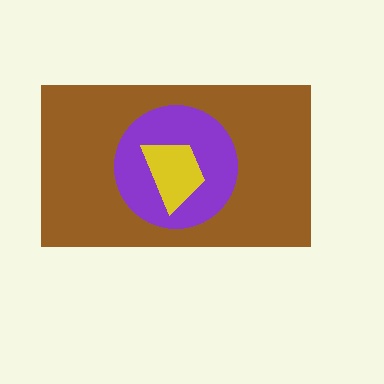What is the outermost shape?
The brown rectangle.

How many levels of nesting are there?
3.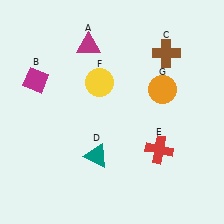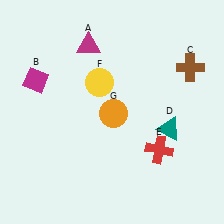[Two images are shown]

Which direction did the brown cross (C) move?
The brown cross (C) moved right.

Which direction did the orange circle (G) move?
The orange circle (G) moved left.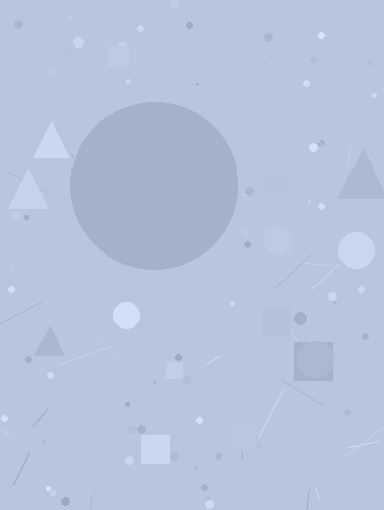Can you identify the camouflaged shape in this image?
The camouflaged shape is a circle.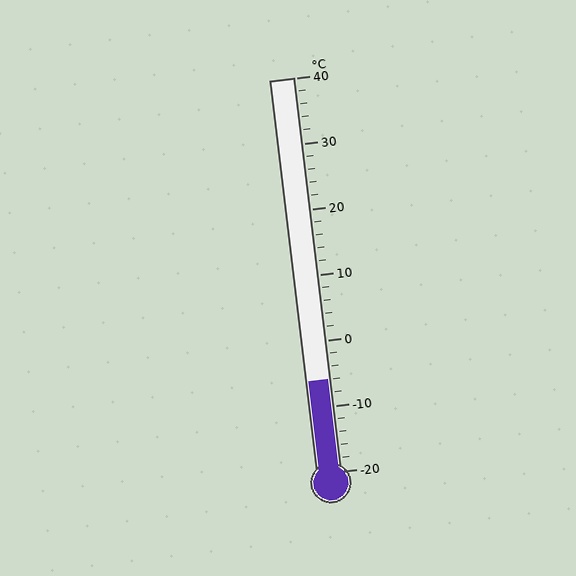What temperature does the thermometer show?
The thermometer shows approximately -6°C.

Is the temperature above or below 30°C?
The temperature is below 30°C.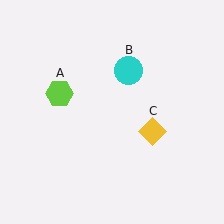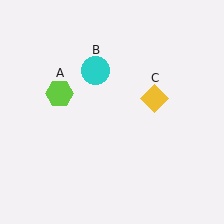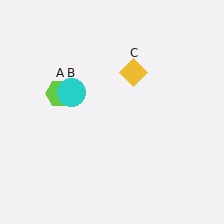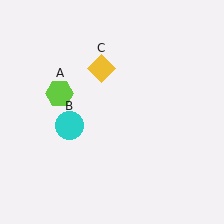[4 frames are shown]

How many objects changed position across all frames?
2 objects changed position: cyan circle (object B), yellow diamond (object C).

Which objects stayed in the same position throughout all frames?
Lime hexagon (object A) remained stationary.